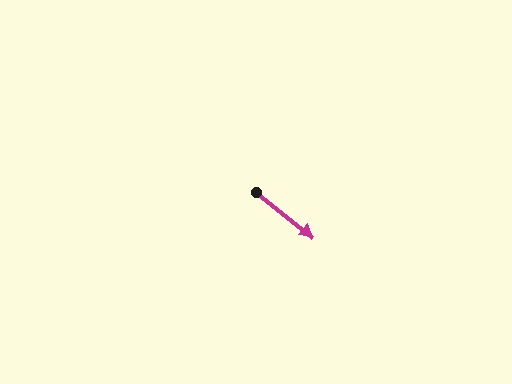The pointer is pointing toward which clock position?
Roughly 4 o'clock.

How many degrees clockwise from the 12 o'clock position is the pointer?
Approximately 129 degrees.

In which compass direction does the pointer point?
Southeast.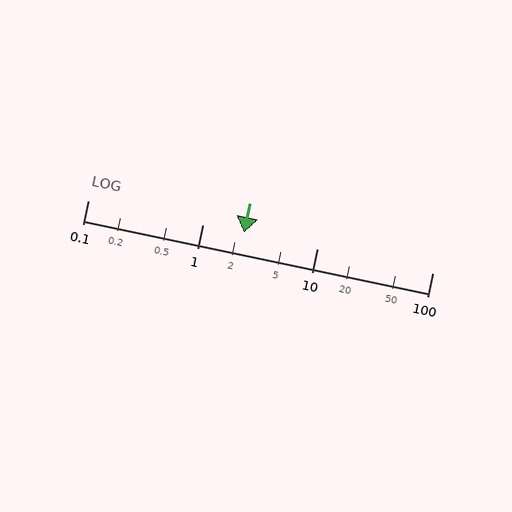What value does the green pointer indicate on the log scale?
The pointer indicates approximately 2.3.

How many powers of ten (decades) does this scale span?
The scale spans 3 decades, from 0.1 to 100.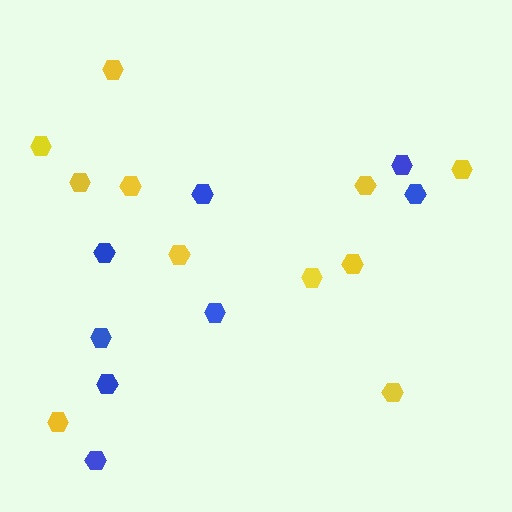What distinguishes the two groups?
There are 2 groups: one group of yellow hexagons (11) and one group of blue hexagons (8).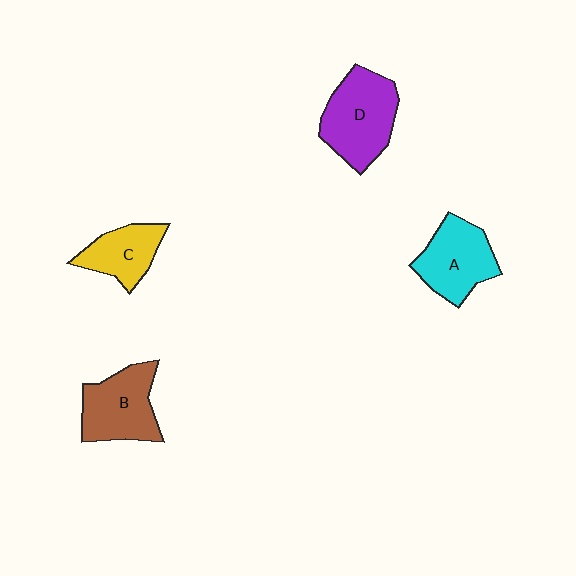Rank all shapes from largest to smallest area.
From largest to smallest: D (purple), B (brown), A (cyan), C (yellow).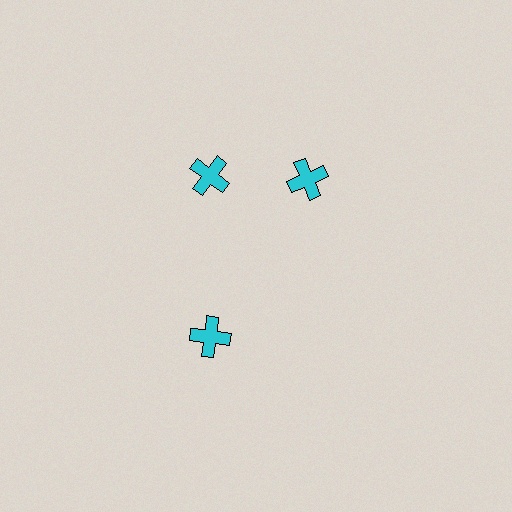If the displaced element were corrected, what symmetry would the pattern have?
It would have 3-fold rotational symmetry — the pattern would map onto itself every 120 degrees.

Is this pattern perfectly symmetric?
No. The 3 cyan crosses are arranged in a ring, but one element near the 3 o'clock position is rotated out of alignment along the ring, breaking the 3-fold rotational symmetry.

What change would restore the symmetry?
The symmetry would be restored by rotating it back into even spacing with its neighbors so that all 3 crosses sit at equal angles and equal distance from the center.